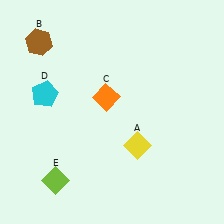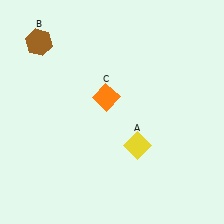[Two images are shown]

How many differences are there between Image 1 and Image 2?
There are 2 differences between the two images.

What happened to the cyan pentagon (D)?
The cyan pentagon (D) was removed in Image 2. It was in the top-left area of Image 1.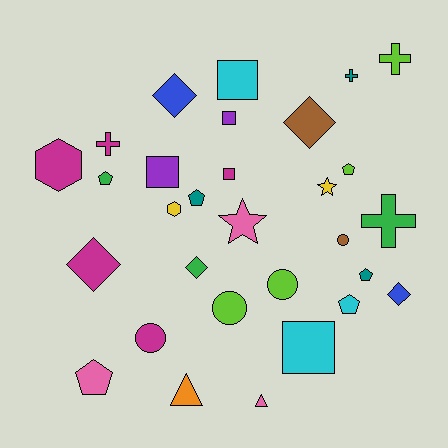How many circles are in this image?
There are 4 circles.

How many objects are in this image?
There are 30 objects.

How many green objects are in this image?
There are 3 green objects.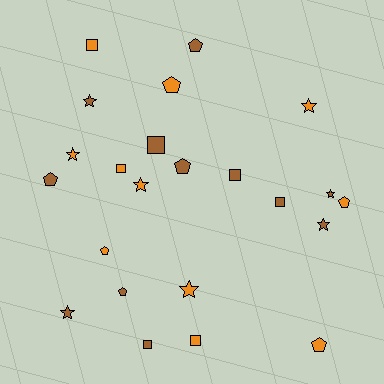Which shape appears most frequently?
Pentagon, with 8 objects.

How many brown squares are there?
There are 4 brown squares.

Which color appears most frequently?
Brown, with 12 objects.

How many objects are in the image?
There are 23 objects.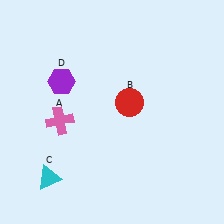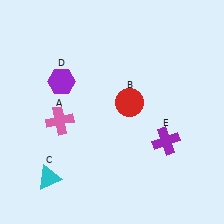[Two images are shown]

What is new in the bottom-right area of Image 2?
A purple cross (E) was added in the bottom-right area of Image 2.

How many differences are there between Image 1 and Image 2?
There is 1 difference between the two images.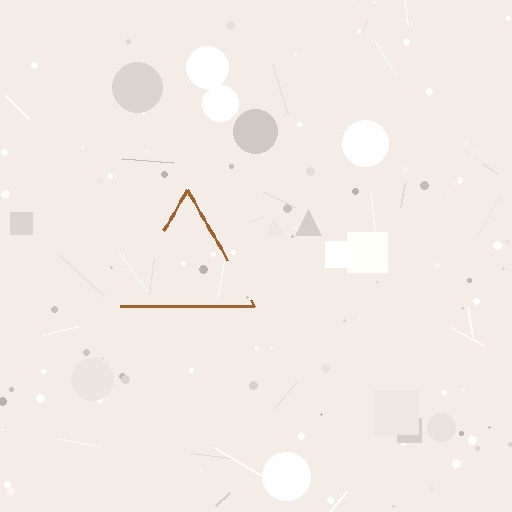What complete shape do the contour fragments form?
The contour fragments form a triangle.